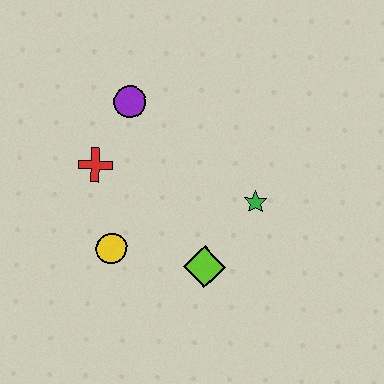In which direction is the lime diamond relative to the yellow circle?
The lime diamond is to the right of the yellow circle.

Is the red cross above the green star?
Yes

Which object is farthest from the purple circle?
The lime diamond is farthest from the purple circle.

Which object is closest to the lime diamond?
The green star is closest to the lime diamond.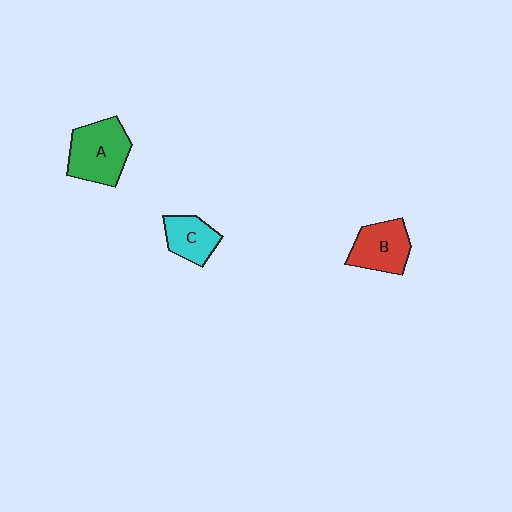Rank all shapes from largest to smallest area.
From largest to smallest: A (green), B (red), C (cyan).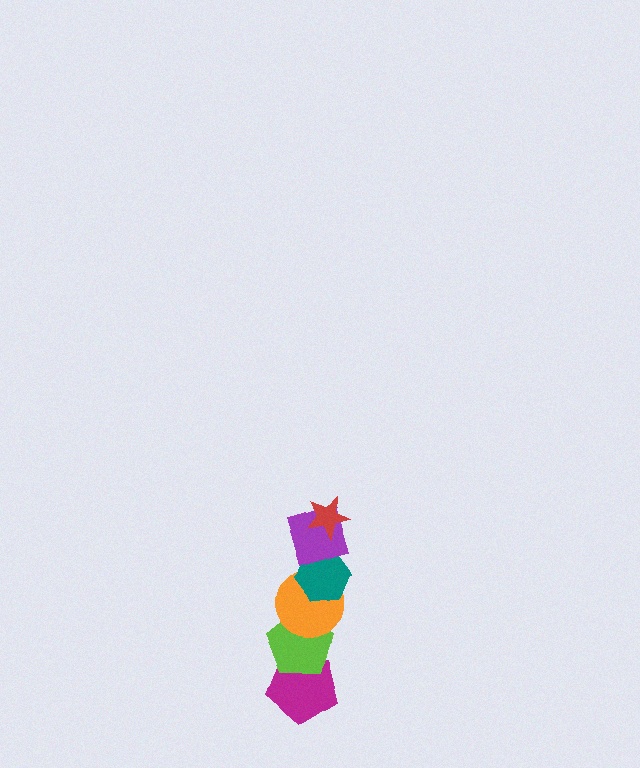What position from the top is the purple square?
The purple square is 2nd from the top.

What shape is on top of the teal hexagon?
The purple square is on top of the teal hexagon.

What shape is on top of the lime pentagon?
The orange circle is on top of the lime pentagon.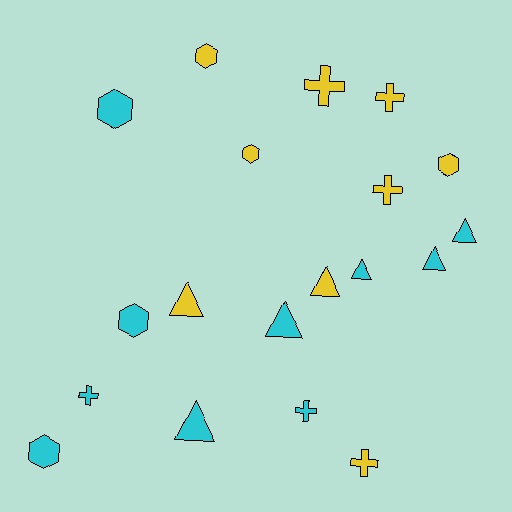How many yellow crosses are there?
There are 4 yellow crosses.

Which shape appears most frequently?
Triangle, with 7 objects.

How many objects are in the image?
There are 19 objects.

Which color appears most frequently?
Cyan, with 10 objects.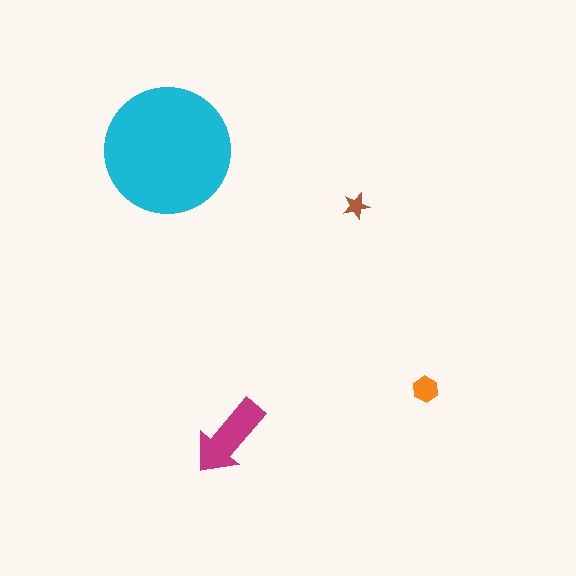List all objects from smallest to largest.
The brown star, the orange hexagon, the magenta arrow, the cyan circle.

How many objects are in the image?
There are 4 objects in the image.